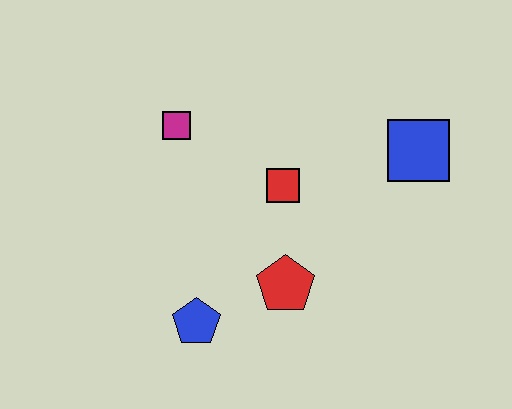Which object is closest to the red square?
The red pentagon is closest to the red square.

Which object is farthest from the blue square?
The blue pentagon is farthest from the blue square.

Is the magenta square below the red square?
No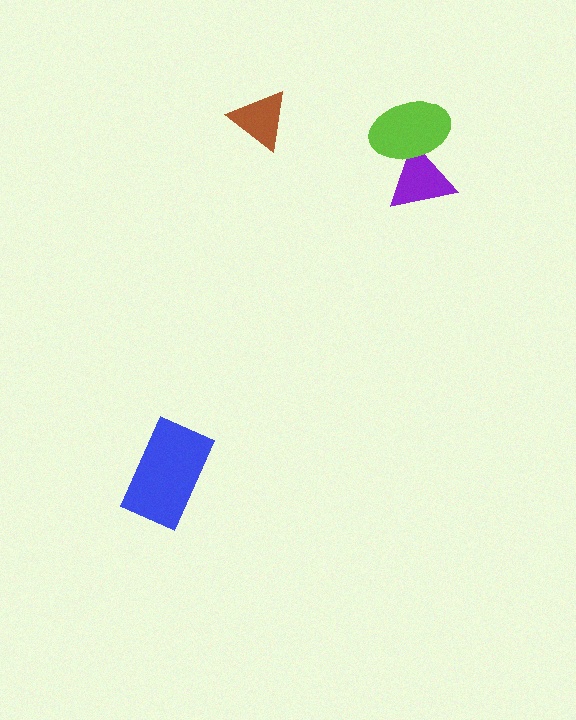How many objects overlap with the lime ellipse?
1 object overlaps with the lime ellipse.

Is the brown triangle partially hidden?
No, no other shape covers it.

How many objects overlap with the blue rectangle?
0 objects overlap with the blue rectangle.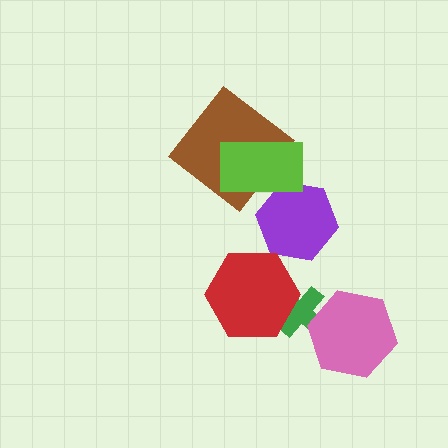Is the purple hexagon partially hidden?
Yes, it is partially covered by another shape.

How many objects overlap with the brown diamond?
1 object overlaps with the brown diamond.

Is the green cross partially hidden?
Yes, it is partially covered by another shape.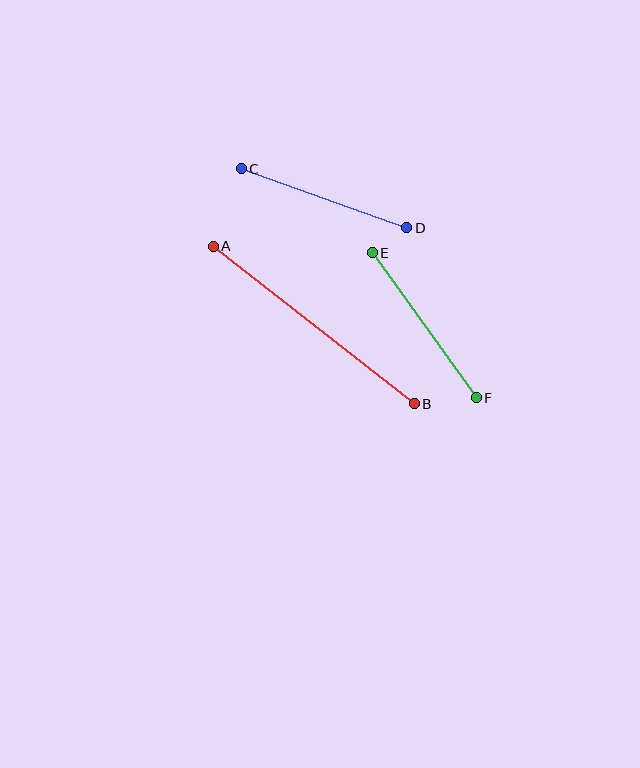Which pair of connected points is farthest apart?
Points A and B are farthest apart.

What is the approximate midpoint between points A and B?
The midpoint is at approximately (314, 325) pixels.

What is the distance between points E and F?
The distance is approximately 179 pixels.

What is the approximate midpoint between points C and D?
The midpoint is at approximately (324, 198) pixels.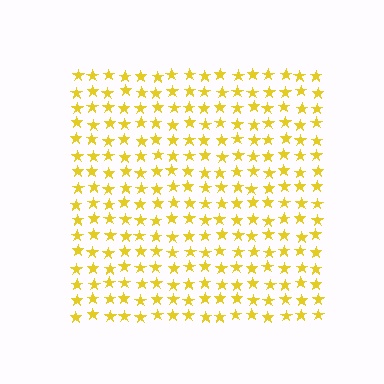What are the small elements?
The small elements are stars.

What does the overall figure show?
The overall figure shows a square.